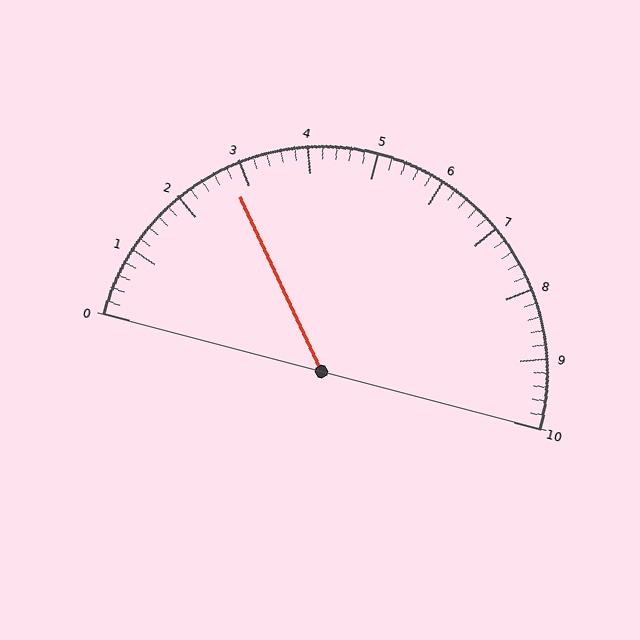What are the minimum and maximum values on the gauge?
The gauge ranges from 0 to 10.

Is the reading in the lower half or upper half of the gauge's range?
The reading is in the lower half of the range (0 to 10).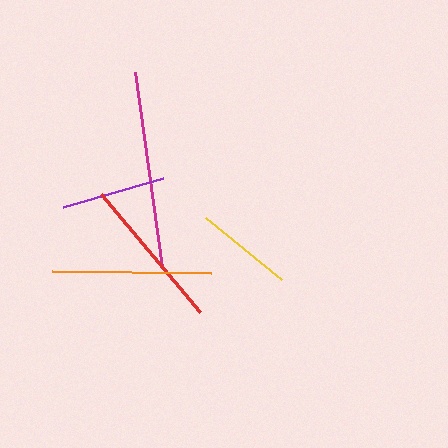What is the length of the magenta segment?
The magenta segment is approximately 197 pixels long.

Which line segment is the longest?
The magenta line is the longest at approximately 197 pixels.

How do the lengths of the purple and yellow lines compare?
The purple and yellow lines are approximately the same length.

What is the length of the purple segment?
The purple segment is approximately 105 pixels long.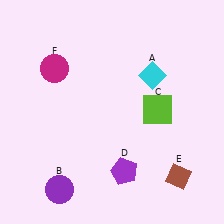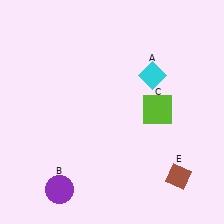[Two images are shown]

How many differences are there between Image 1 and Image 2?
There are 2 differences between the two images.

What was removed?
The purple pentagon (D), the magenta circle (F) were removed in Image 2.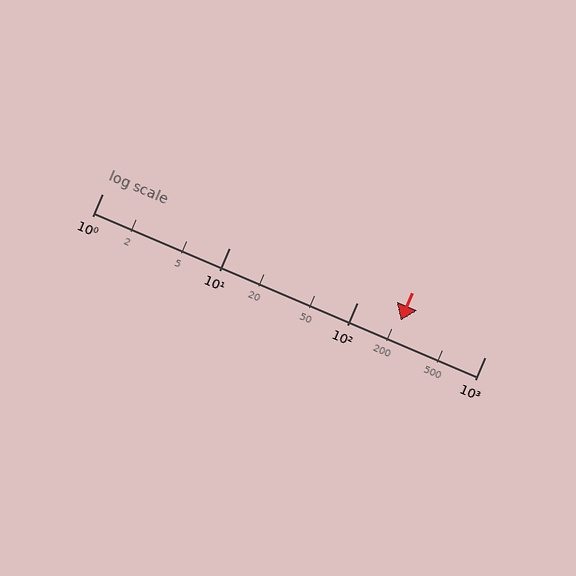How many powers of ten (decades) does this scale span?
The scale spans 3 decades, from 1 to 1000.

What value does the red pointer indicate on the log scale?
The pointer indicates approximately 220.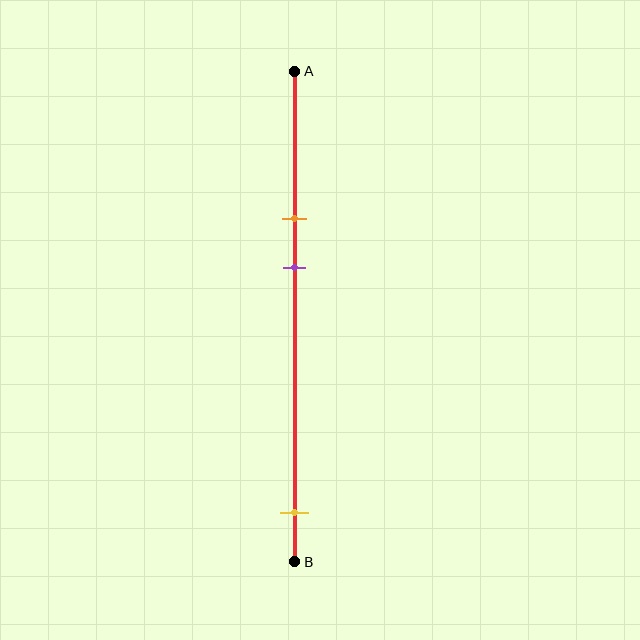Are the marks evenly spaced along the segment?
No, the marks are not evenly spaced.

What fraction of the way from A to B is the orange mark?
The orange mark is approximately 30% (0.3) of the way from A to B.